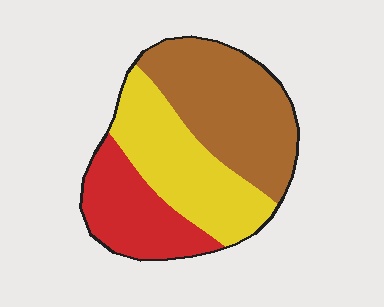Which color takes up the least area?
Red, at roughly 25%.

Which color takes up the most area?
Brown, at roughly 40%.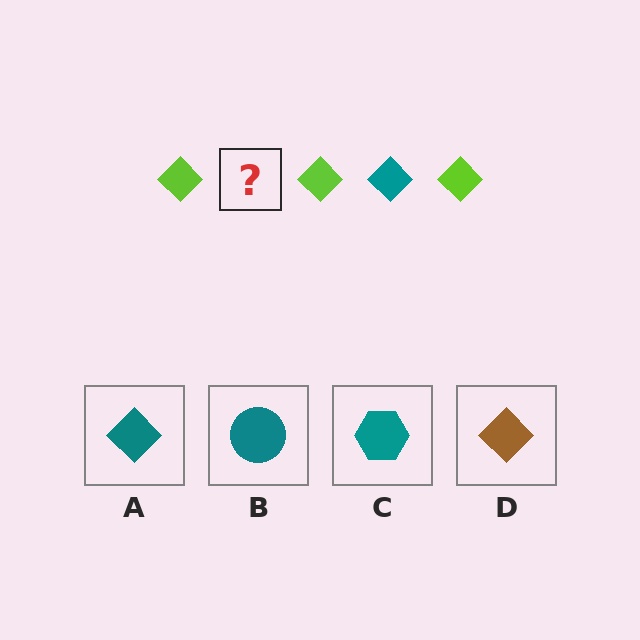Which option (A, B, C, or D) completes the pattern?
A.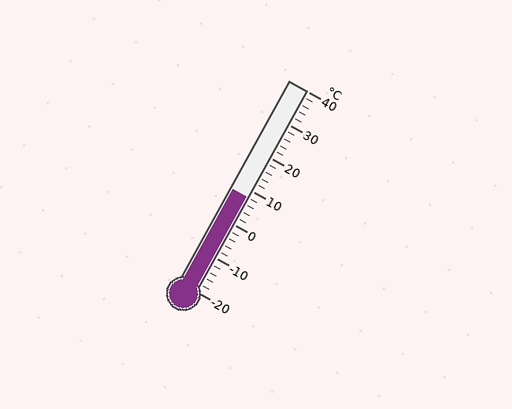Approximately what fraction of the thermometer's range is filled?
The thermometer is filled to approximately 45% of its range.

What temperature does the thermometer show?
The thermometer shows approximately 8°C.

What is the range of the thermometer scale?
The thermometer scale ranges from -20°C to 40°C.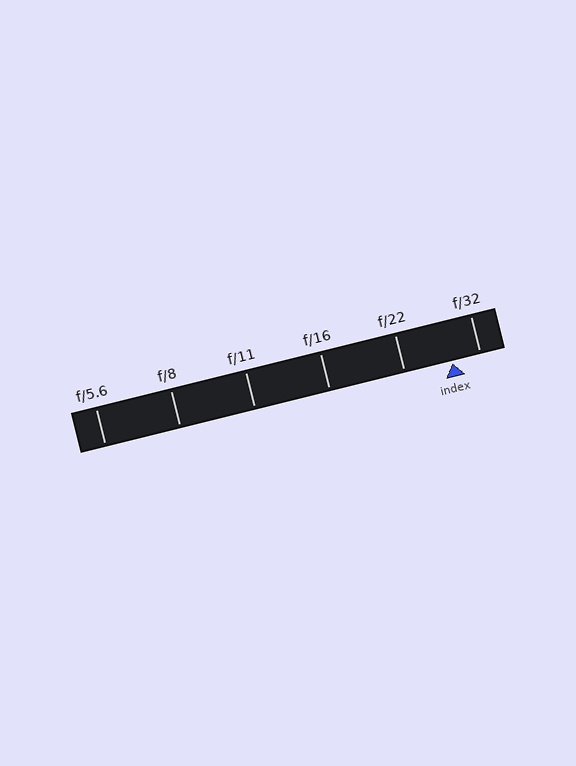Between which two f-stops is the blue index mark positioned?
The index mark is between f/22 and f/32.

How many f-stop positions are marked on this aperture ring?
There are 6 f-stop positions marked.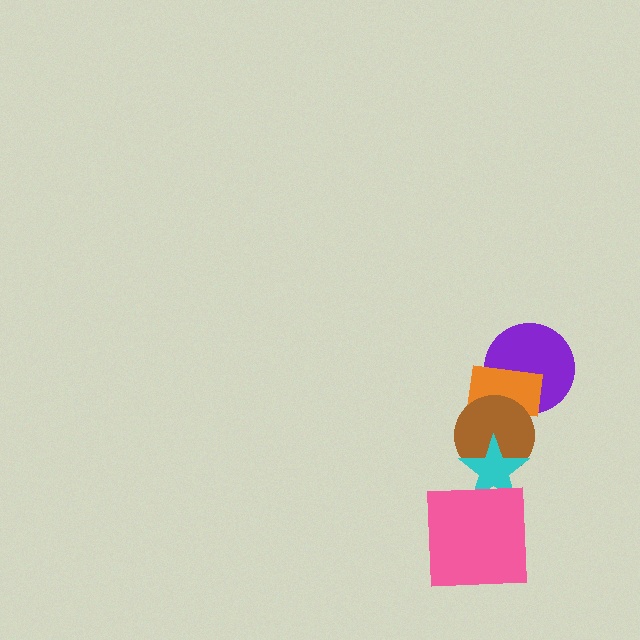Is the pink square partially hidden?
No, no other shape covers it.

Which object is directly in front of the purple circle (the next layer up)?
The orange rectangle is directly in front of the purple circle.